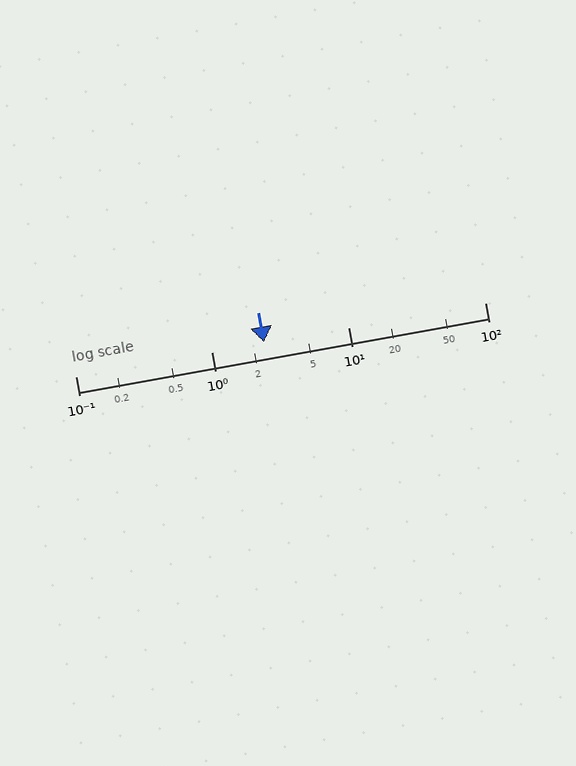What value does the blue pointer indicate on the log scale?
The pointer indicates approximately 2.4.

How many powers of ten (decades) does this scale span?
The scale spans 3 decades, from 0.1 to 100.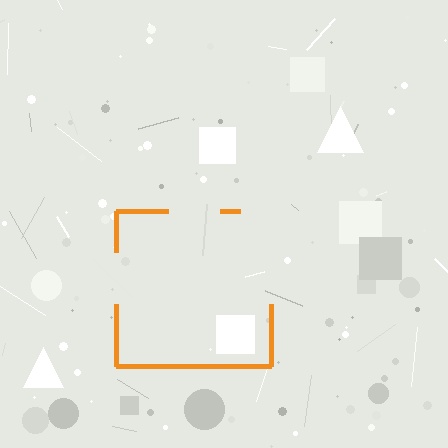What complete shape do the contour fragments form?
The contour fragments form a square.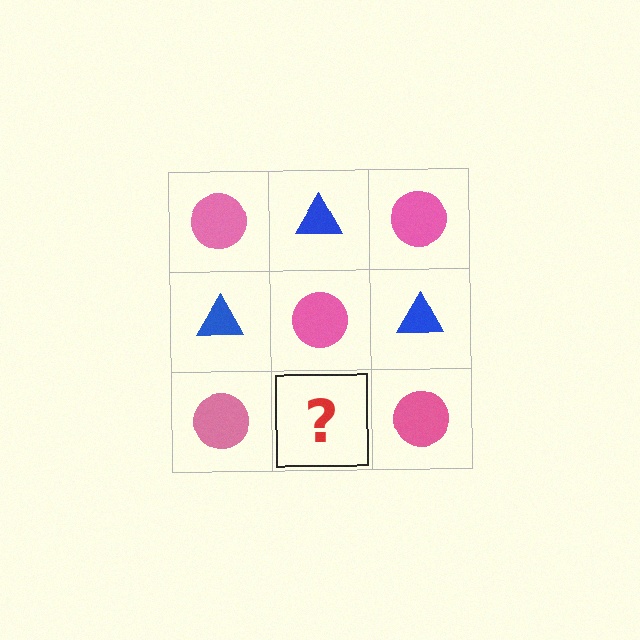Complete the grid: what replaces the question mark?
The question mark should be replaced with a blue triangle.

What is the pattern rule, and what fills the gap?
The rule is that it alternates pink circle and blue triangle in a checkerboard pattern. The gap should be filled with a blue triangle.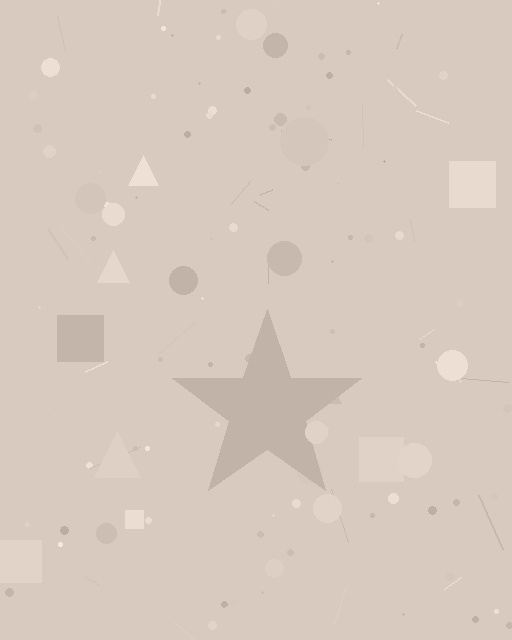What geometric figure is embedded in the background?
A star is embedded in the background.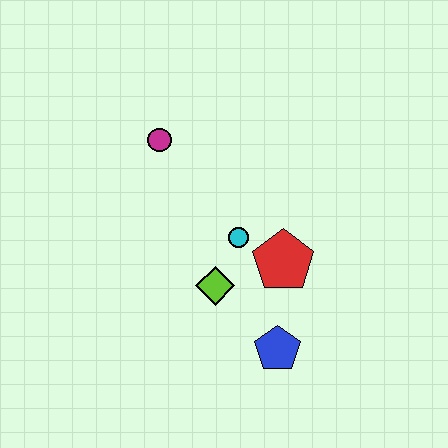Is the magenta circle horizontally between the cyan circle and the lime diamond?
No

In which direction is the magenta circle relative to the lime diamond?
The magenta circle is above the lime diamond.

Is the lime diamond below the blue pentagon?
No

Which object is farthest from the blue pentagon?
The magenta circle is farthest from the blue pentagon.